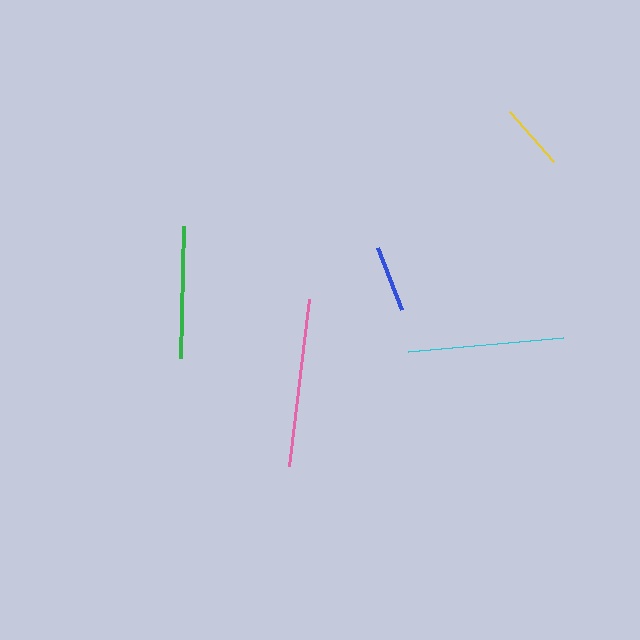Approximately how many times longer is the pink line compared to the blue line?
The pink line is approximately 2.5 times the length of the blue line.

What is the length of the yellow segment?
The yellow segment is approximately 67 pixels long.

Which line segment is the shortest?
The blue line is the shortest at approximately 66 pixels.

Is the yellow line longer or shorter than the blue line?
The yellow line is longer than the blue line.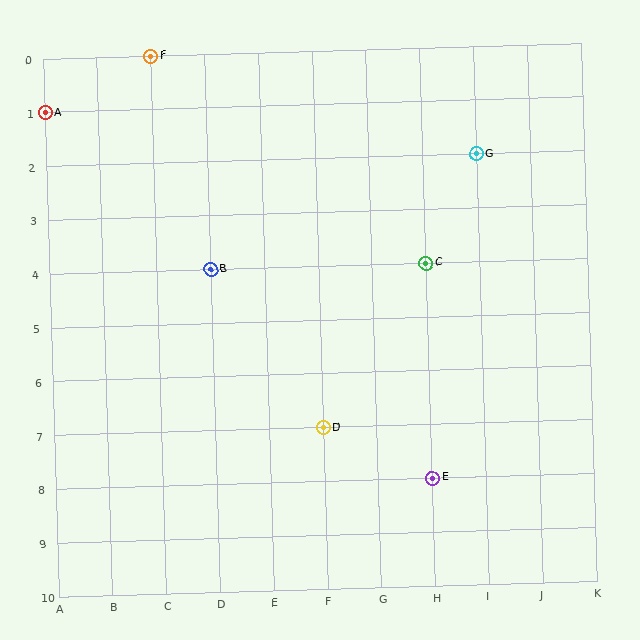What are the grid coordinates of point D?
Point D is at grid coordinates (F, 7).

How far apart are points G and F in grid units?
Points G and F are 6 columns and 2 rows apart (about 6.3 grid units diagonally).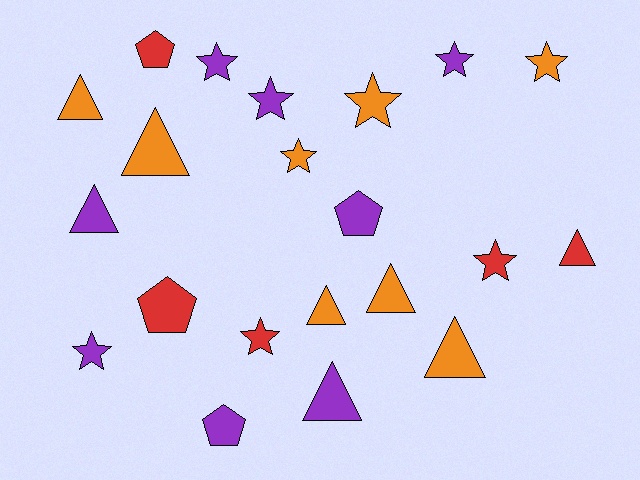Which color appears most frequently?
Purple, with 8 objects.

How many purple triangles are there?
There are 2 purple triangles.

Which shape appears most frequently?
Star, with 9 objects.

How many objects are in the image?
There are 21 objects.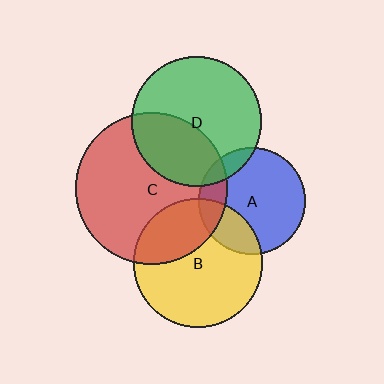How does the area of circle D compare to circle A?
Approximately 1.5 times.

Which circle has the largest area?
Circle C (red).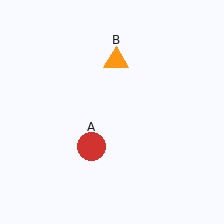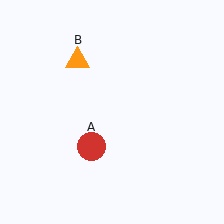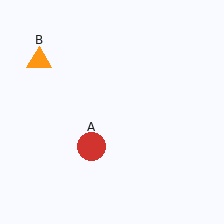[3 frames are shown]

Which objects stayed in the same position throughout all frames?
Red circle (object A) remained stationary.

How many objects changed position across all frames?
1 object changed position: orange triangle (object B).